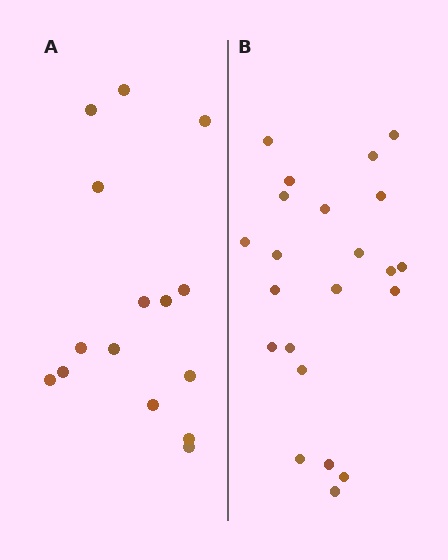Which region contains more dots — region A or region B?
Region B (the right region) has more dots.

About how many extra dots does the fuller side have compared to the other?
Region B has roughly 8 or so more dots than region A.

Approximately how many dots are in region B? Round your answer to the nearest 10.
About 20 dots. (The exact count is 22, which rounds to 20.)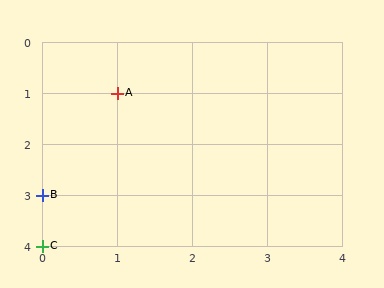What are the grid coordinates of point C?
Point C is at grid coordinates (0, 4).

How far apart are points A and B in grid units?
Points A and B are 1 column and 2 rows apart (about 2.2 grid units diagonally).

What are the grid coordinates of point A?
Point A is at grid coordinates (1, 1).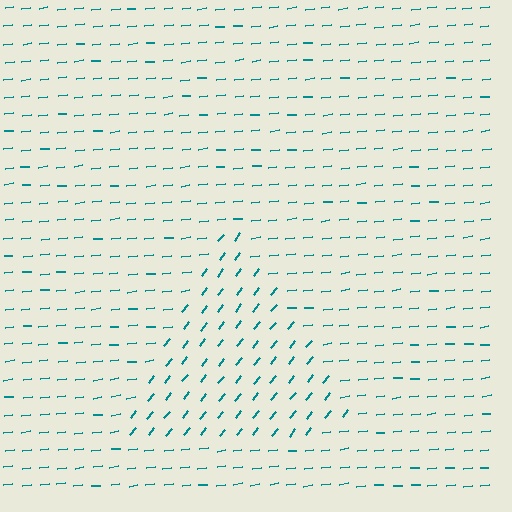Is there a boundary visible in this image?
Yes, there is a texture boundary formed by a change in line orientation.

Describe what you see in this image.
The image is filled with small teal line segments. A triangle region in the image has lines oriented differently from the surrounding lines, creating a visible texture boundary.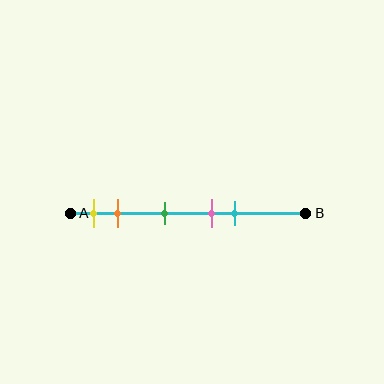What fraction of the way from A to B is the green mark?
The green mark is approximately 40% (0.4) of the way from A to B.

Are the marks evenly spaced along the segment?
No, the marks are not evenly spaced.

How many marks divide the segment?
There are 5 marks dividing the segment.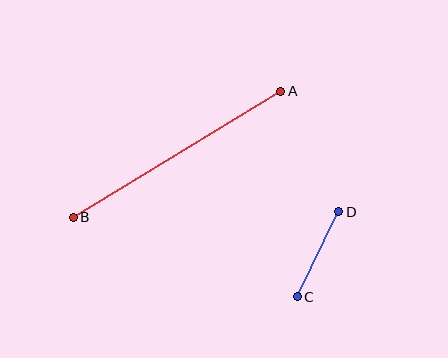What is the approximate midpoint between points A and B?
The midpoint is at approximately (177, 154) pixels.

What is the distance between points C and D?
The distance is approximately 95 pixels.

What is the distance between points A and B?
The distance is approximately 243 pixels.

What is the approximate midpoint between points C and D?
The midpoint is at approximately (318, 254) pixels.